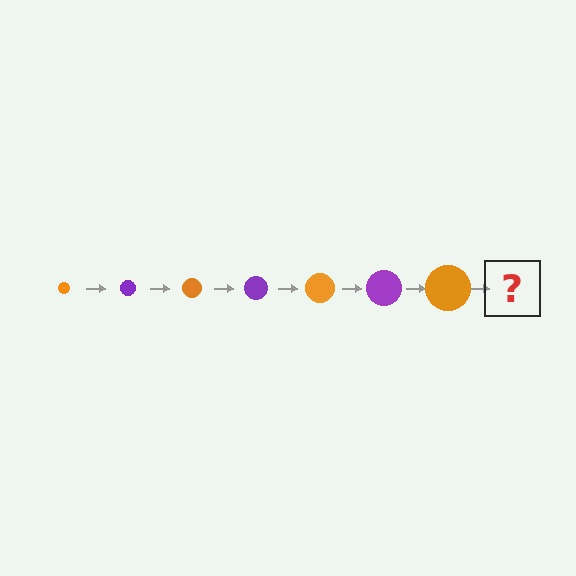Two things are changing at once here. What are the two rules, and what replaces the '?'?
The two rules are that the circle grows larger each step and the color cycles through orange and purple. The '?' should be a purple circle, larger than the previous one.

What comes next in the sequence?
The next element should be a purple circle, larger than the previous one.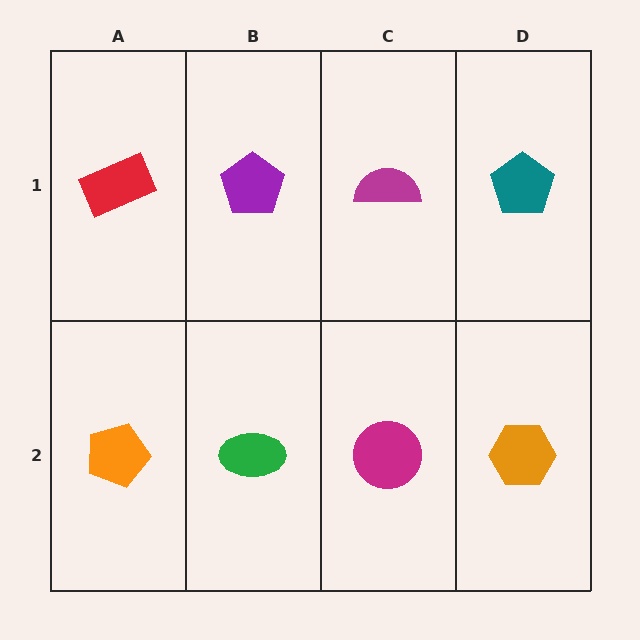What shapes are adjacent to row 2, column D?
A teal pentagon (row 1, column D), a magenta circle (row 2, column C).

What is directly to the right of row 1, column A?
A purple pentagon.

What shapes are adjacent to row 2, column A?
A red rectangle (row 1, column A), a green ellipse (row 2, column B).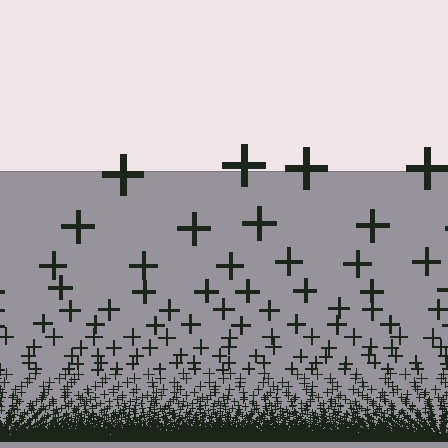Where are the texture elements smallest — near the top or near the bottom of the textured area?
Near the bottom.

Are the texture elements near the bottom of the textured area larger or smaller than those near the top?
Smaller. The gradient is inverted — elements near the bottom are smaller and denser.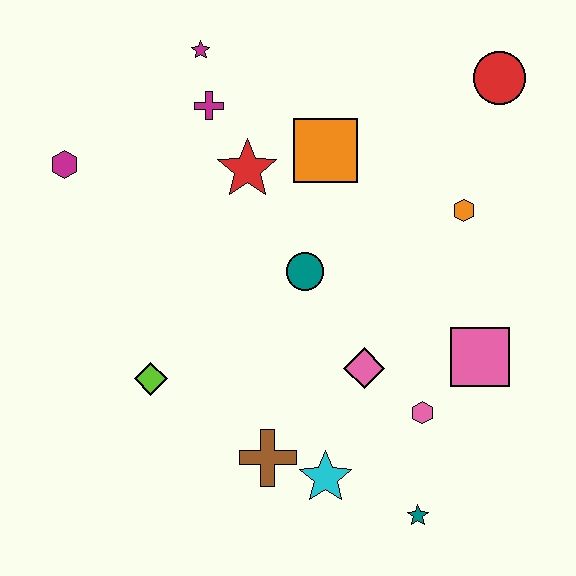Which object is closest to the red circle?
The orange hexagon is closest to the red circle.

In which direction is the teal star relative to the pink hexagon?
The teal star is below the pink hexagon.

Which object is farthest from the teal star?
The magenta star is farthest from the teal star.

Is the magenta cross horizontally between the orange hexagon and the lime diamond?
Yes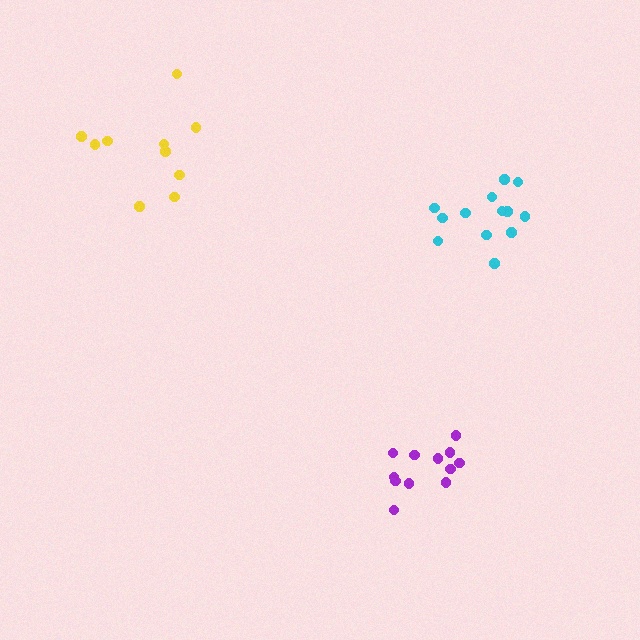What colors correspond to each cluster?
The clusters are colored: purple, cyan, yellow.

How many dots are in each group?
Group 1: 12 dots, Group 2: 13 dots, Group 3: 10 dots (35 total).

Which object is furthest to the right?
The cyan cluster is rightmost.